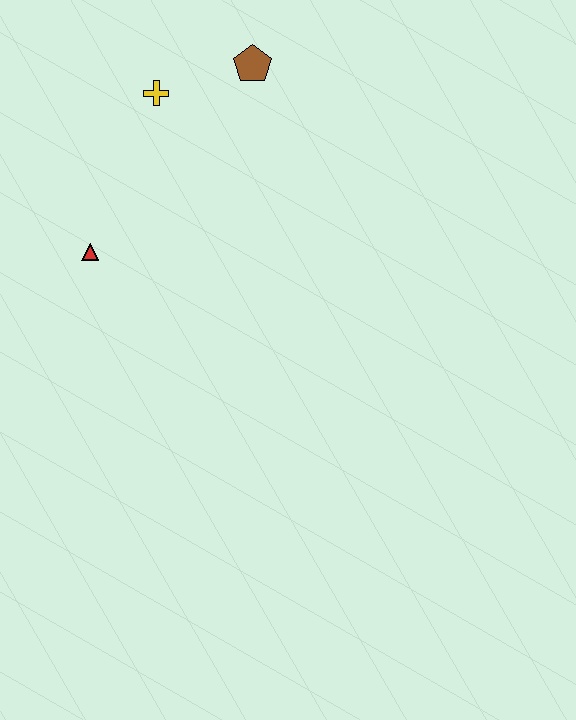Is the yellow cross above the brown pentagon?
No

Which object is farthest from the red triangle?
The brown pentagon is farthest from the red triangle.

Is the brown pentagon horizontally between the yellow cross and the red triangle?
No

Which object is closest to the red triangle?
The yellow cross is closest to the red triangle.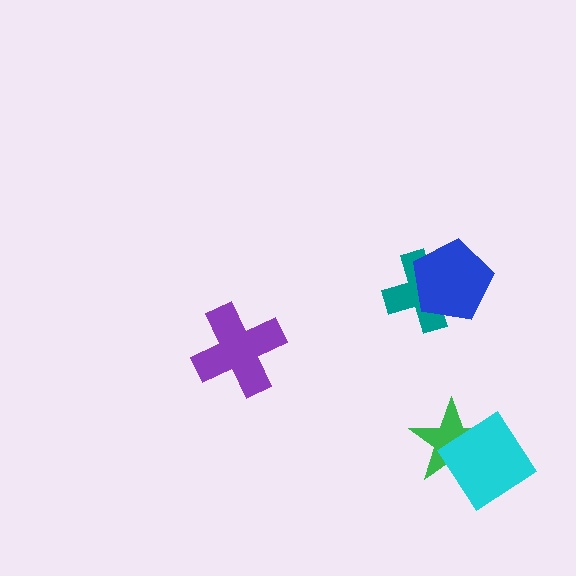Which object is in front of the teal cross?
The blue pentagon is in front of the teal cross.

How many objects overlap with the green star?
1 object overlaps with the green star.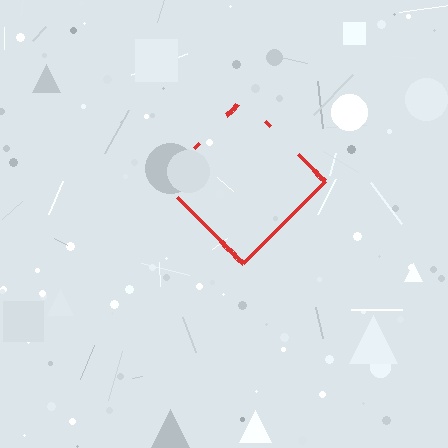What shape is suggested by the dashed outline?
The dashed outline suggests a diamond.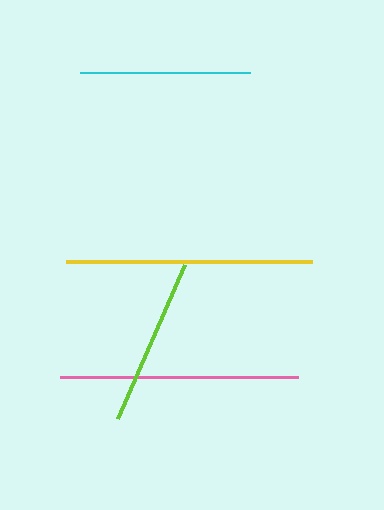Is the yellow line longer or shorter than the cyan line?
The yellow line is longer than the cyan line.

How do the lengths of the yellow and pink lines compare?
The yellow and pink lines are approximately the same length.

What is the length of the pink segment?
The pink segment is approximately 238 pixels long.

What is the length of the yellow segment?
The yellow segment is approximately 246 pixels long.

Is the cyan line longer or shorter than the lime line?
The cyan line is longer than the lime line.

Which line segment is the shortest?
The lime line is the shortest at approximately 168 pixels.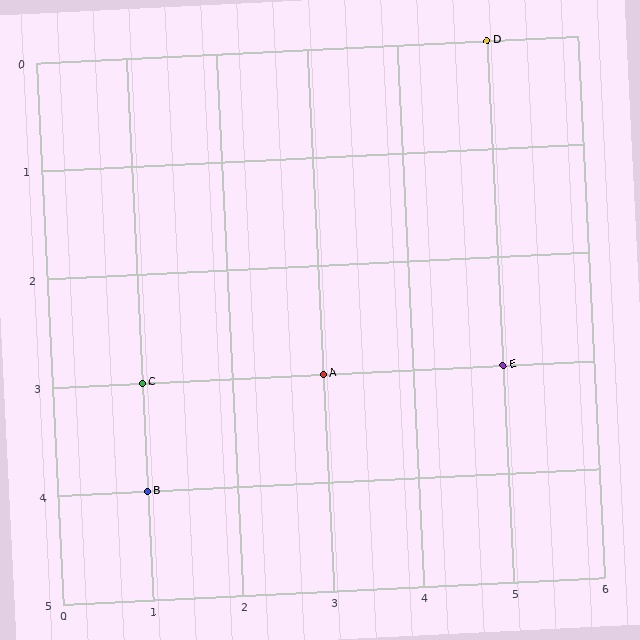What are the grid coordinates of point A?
Point A is at grid coordinates (3, 3).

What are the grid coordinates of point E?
Point E is at grid coordinates (5, 3).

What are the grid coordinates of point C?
Point C is at grid coordinates (1, 3).